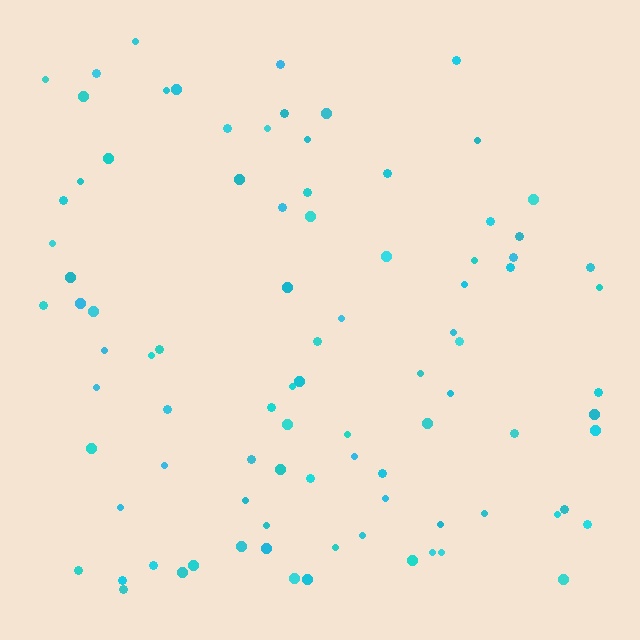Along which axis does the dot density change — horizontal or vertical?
Vertical.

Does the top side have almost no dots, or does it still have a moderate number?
Still a moderate number, just noticeably fewer than the bottom.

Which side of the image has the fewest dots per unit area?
The top.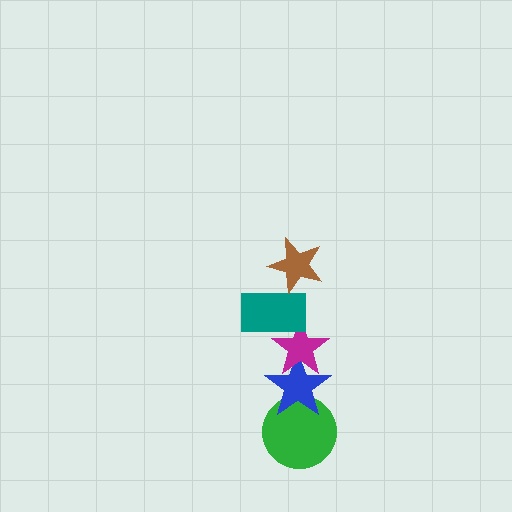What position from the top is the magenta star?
The magenta star is 3rd from the top.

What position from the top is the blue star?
The blue star is 4th from the top.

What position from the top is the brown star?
The brown star is 1st from the top.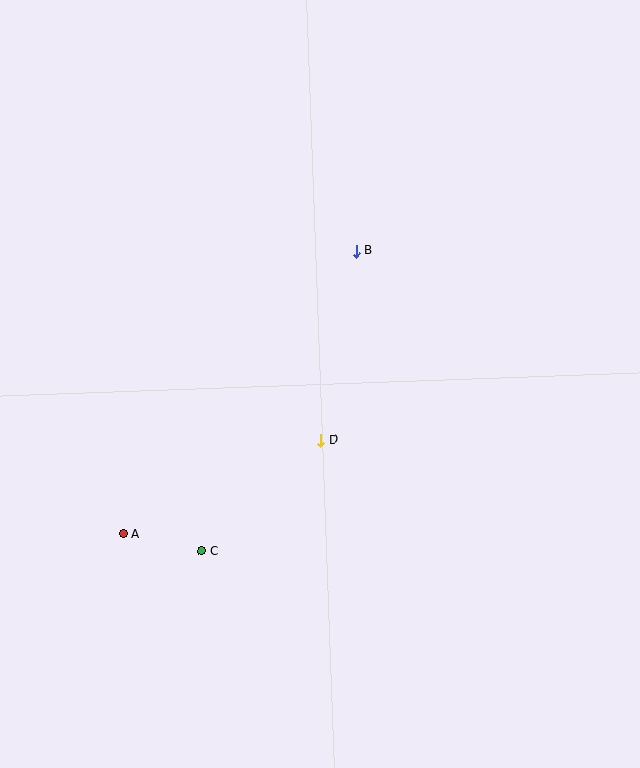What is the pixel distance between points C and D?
The distance between C and D is 163 pixels.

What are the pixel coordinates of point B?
Point B is at (356, 251).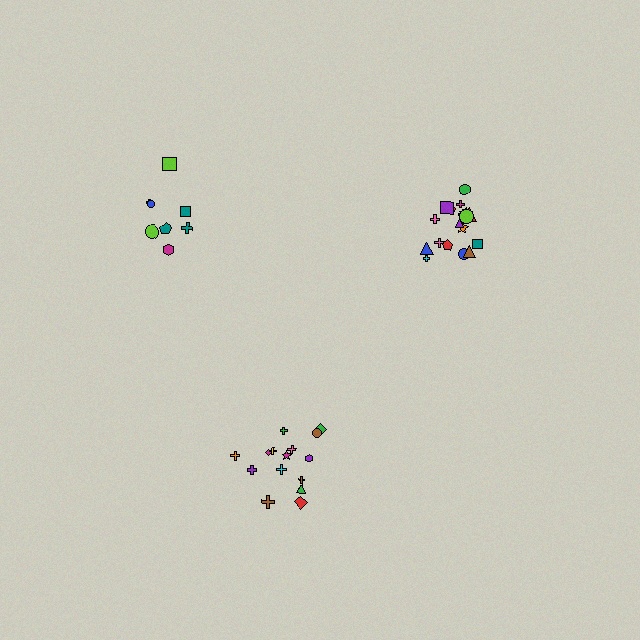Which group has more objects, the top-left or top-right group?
The top-right group.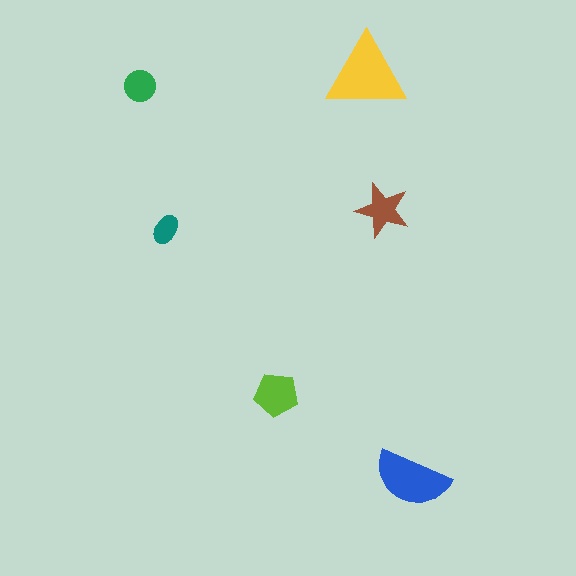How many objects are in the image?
There are 6 objects in the image.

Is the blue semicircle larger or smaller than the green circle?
Larger.